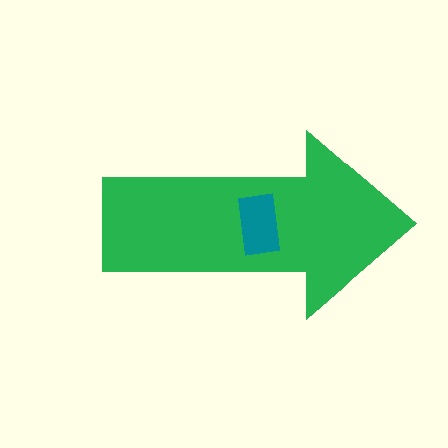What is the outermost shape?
The green arrow.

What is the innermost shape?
The teal rectangle.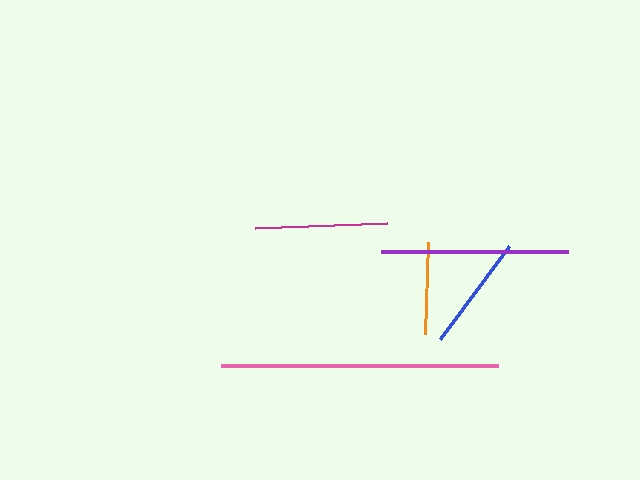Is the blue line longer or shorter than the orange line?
The blue line is longer than the orange line.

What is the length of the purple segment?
The purple segment is approximately 187 pixels long.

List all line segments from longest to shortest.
From longest to shortest: pink, purple, magenta, blue, orange.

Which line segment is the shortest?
The orange line is the shortest at approximately 92 pixels.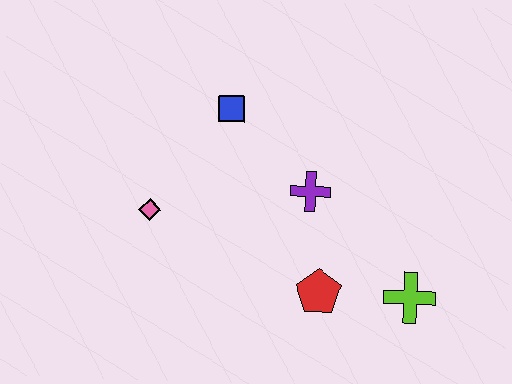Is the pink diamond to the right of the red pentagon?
No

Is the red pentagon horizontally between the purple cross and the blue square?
No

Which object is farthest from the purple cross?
The pink diamond is farthest from the purple cross.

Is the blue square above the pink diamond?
Yes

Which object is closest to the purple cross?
The red pentagon is closest to the purple cross.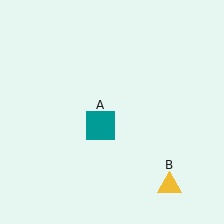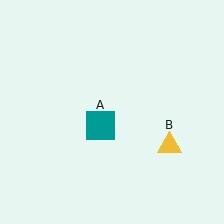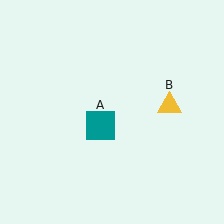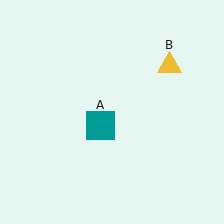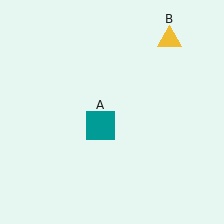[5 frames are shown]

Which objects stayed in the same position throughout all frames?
Teal square (object A) remained stationary.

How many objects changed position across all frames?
1 object changed position: yellow triangle (object B).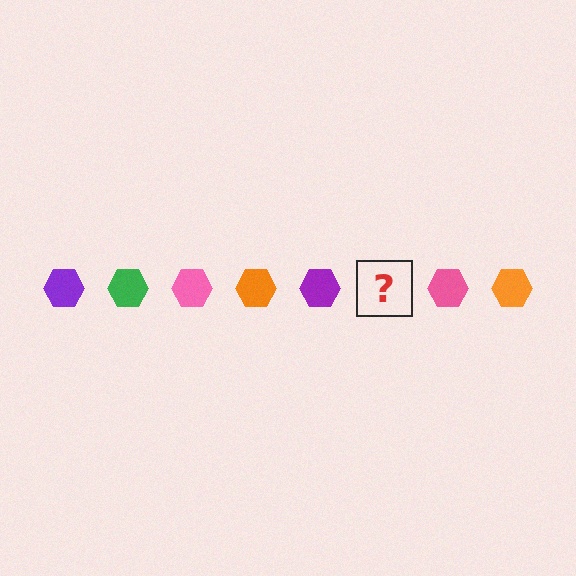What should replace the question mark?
The question mark should be replaced with a green hexagon.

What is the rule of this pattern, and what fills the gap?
The rule is that the pattern cycles through purple, green, pink, orange hexagons. The gap should be filled with a green hexagon.